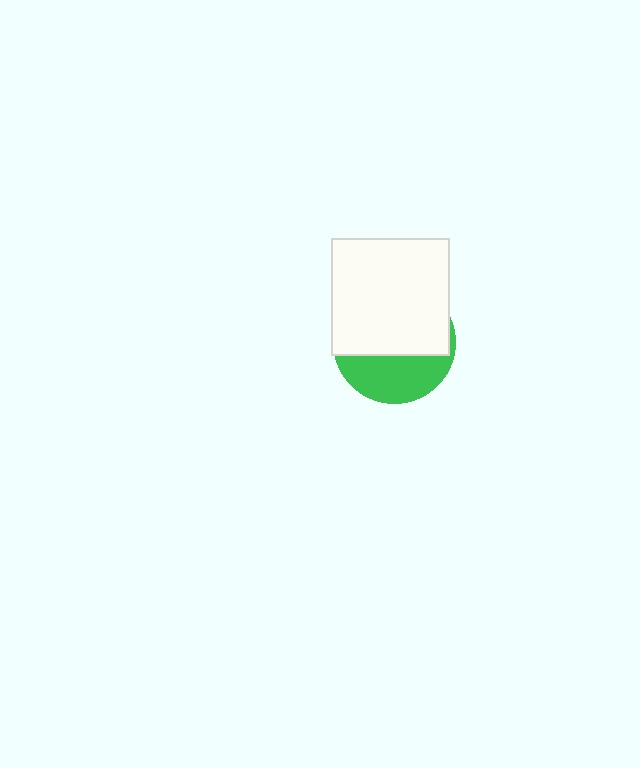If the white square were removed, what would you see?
You would see the complete green circle.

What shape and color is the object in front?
The object in front is a white square.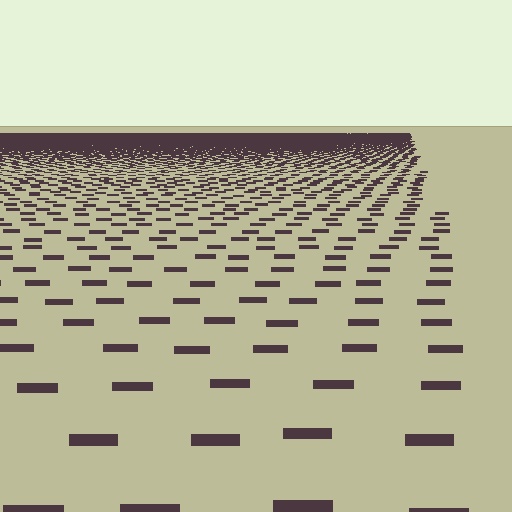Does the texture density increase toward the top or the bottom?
Density increases toward the top.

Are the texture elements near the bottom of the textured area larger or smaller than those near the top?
Larger. Near the bottom, elements are closer to the viewer and appear at a bigger on-screen size.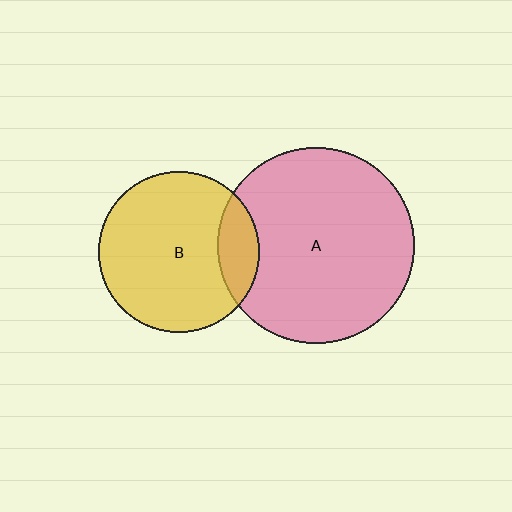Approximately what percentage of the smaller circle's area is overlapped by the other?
Approximately 15%.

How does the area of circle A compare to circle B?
Approximately 1.5 times.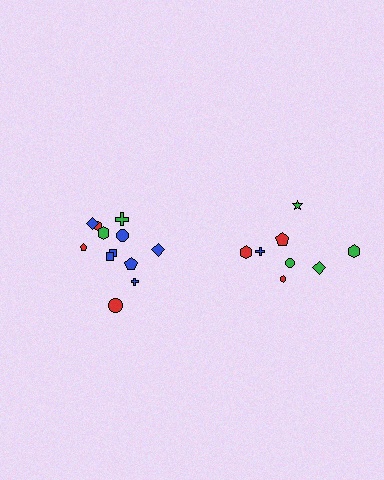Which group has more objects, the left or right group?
The left group.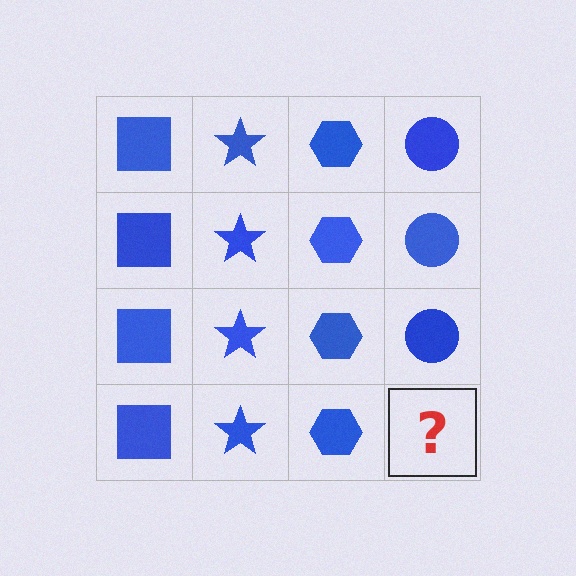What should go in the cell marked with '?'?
The missing cell should contain a blue circle.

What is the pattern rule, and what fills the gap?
The rule is that each column has a consistent shape. The gap should be filled with a blue circle.